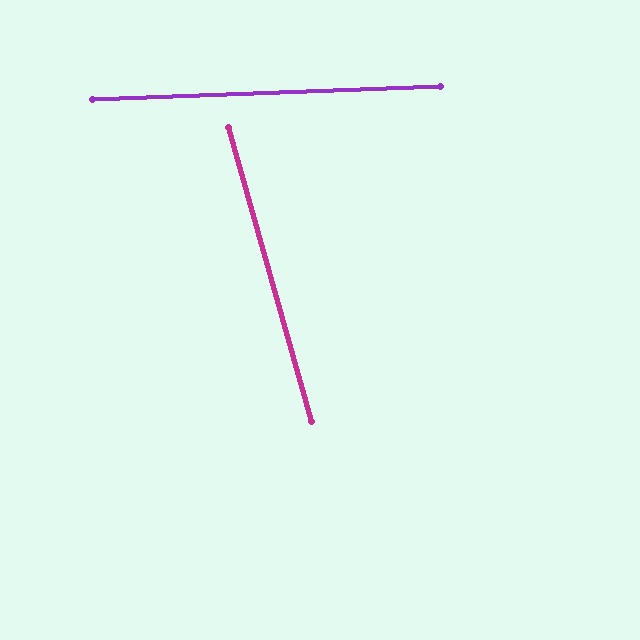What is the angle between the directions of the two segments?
Approximately 76 degrees.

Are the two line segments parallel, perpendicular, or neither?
Neither parallel nor perpendicular — they differ by about 76°.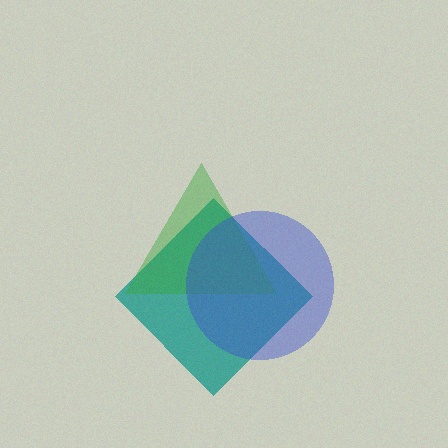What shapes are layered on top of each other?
The layered shapes are: a teal diamond, a green triangle, a blue circle.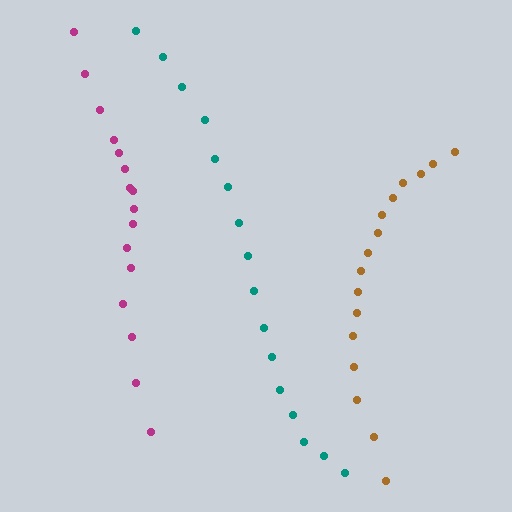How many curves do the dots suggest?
There are 3 distinct paths.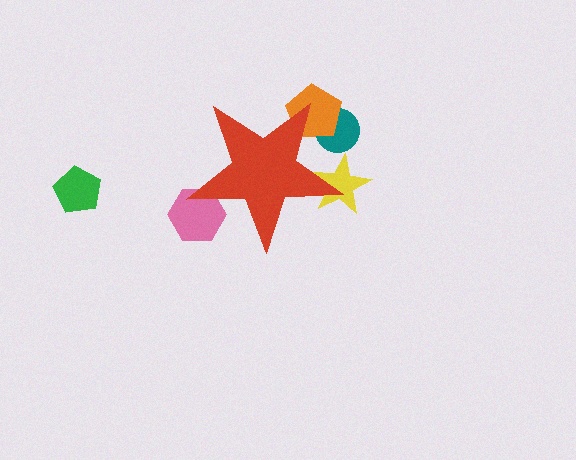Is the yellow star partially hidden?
Yes, the yellow star is partially hidden behind the red star.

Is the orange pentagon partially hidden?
Yes, the orange pentagon is partially hidden behind the red star.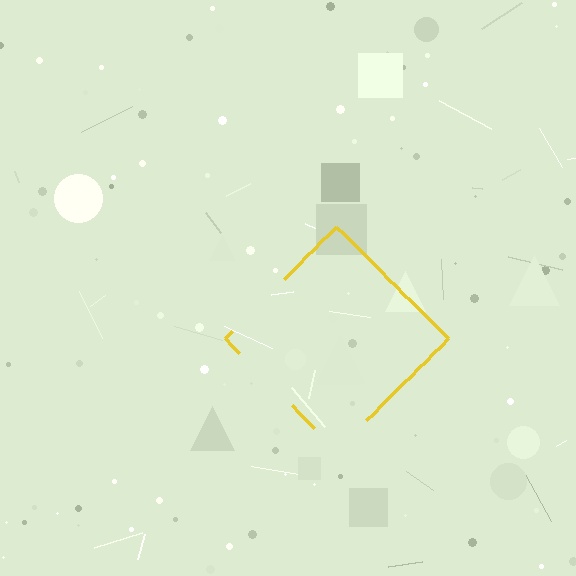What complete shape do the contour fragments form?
The contour fragments form a diamond.